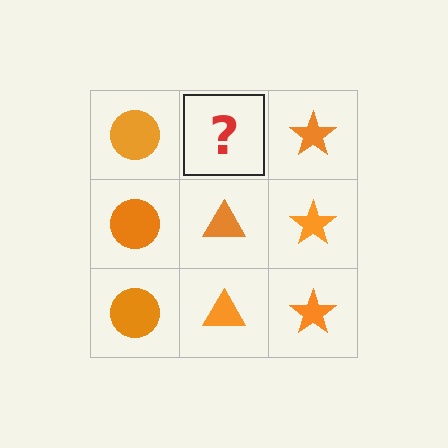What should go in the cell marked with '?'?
The missing cell should contain an orange triangle.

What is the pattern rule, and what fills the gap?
The rule is that each column has a consistent shape. The gap should be filled with an orange triangle.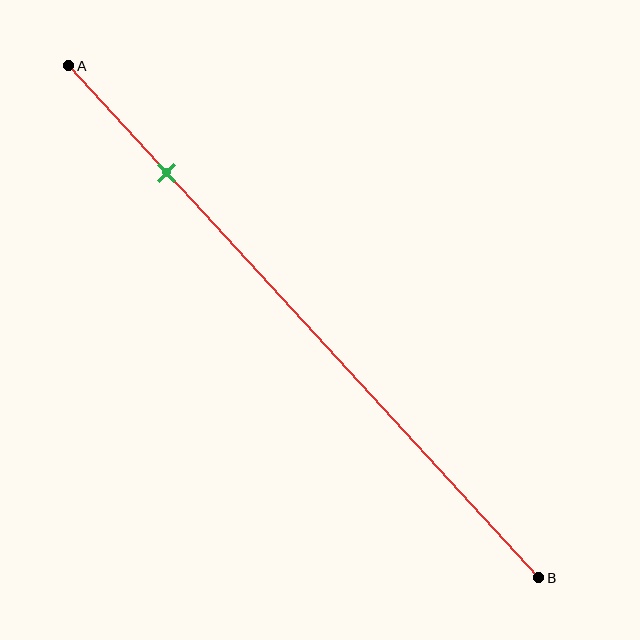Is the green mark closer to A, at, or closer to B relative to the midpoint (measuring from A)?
The green mark is closer to point A than the midpoint of segment AB.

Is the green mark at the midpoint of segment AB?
No, the mark is at about 20% from A, not at the 50% midpoint.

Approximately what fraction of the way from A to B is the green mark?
The green mark is approximately 20% of the way from A to B.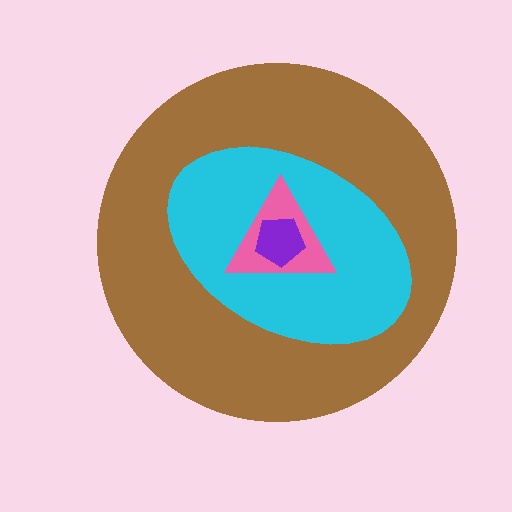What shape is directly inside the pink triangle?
The purple pentagon.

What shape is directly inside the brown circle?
The cyan ellipse.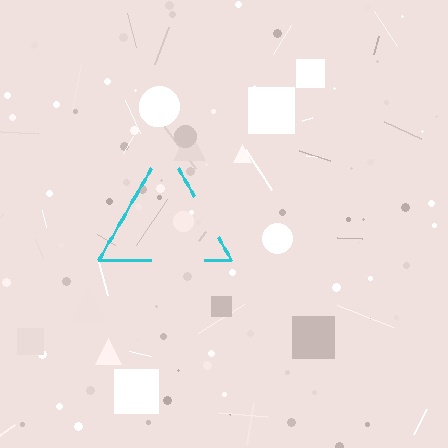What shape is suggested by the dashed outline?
The dashed outline suggests a triangle.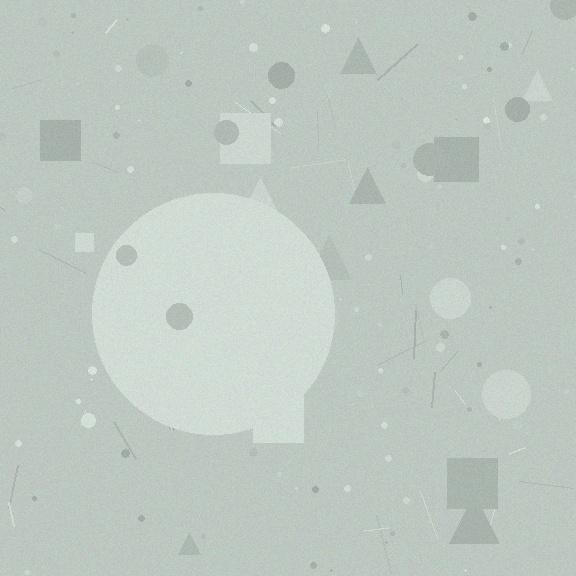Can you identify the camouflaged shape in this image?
The camouflaged shape is a circle.